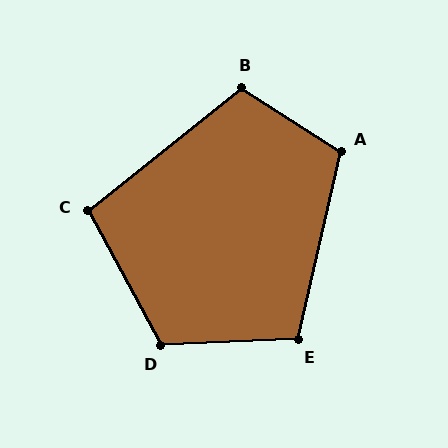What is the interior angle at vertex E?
Approximately 105 degrees (obtuse).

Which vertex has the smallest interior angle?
C, at approximately 100 degrees.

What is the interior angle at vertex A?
Approximately 110 degrees (obtuse).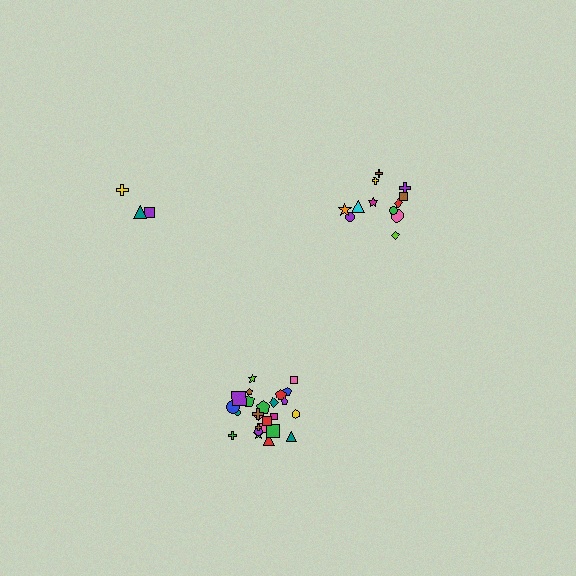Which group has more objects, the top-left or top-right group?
The top-right group.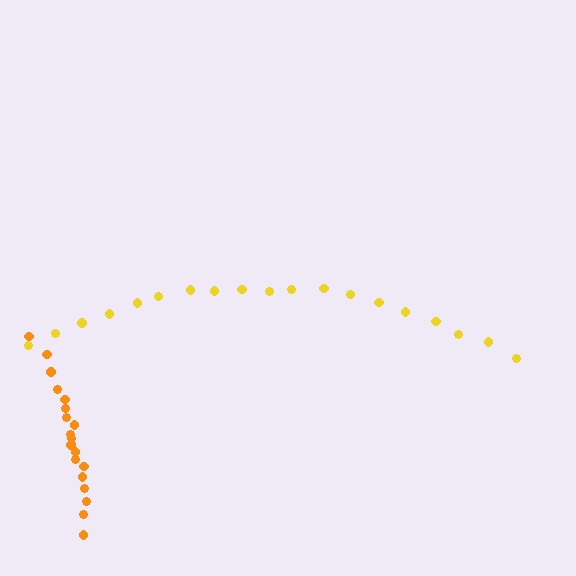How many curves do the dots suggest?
There are 2 distinct paths.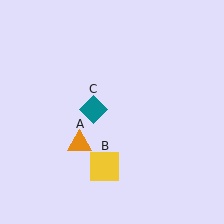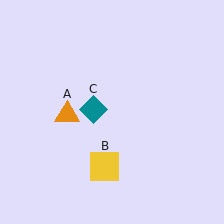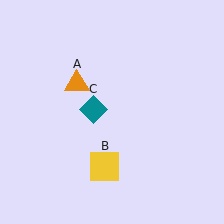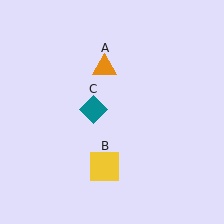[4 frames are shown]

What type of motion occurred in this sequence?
The orange triangle (object A) rotated clockwise around the center of the scene.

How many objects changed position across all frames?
1 object changed position: orange triangle (object A).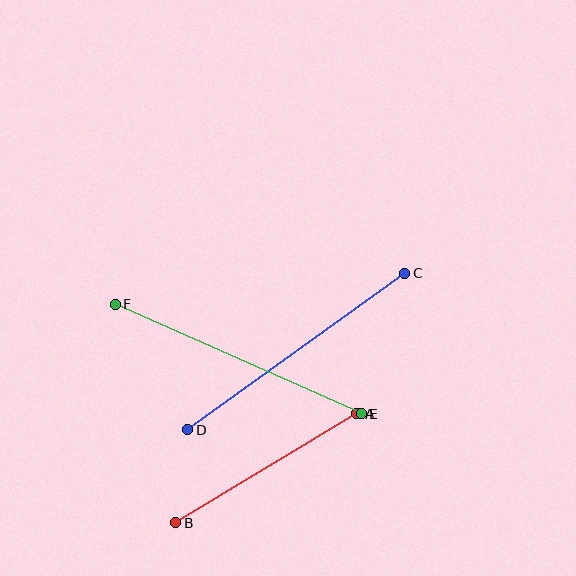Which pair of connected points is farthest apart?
Points E and F are farthest apart.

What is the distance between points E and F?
The distance is approximately 269 pixels.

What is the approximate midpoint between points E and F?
The midpoint is at approximately (238, 359) pixels.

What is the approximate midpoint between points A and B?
The midpoint is at approximately (266, 468) pixels.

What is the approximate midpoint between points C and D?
The midpoint is at approximately (296, 351) pixels.